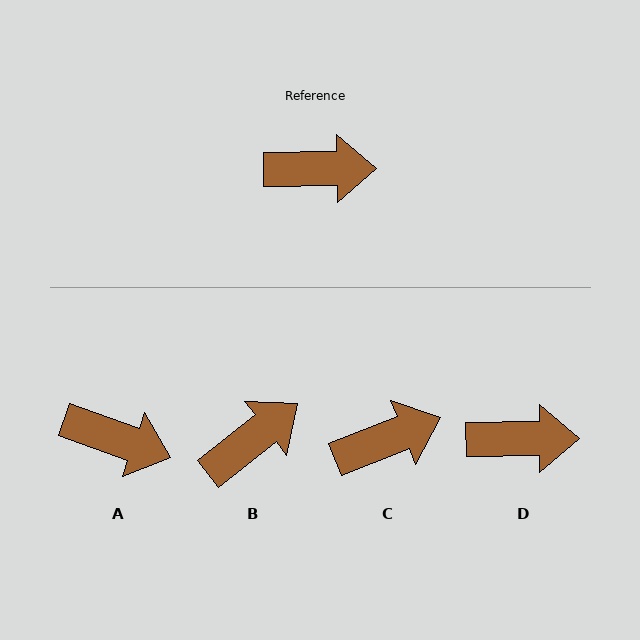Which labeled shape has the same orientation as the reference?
D.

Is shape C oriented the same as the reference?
No, it is off by about 21 degrees.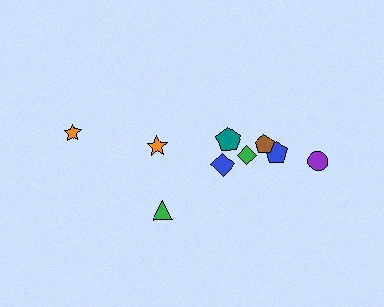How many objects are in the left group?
There are 3 objects.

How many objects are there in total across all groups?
There are 9 objects.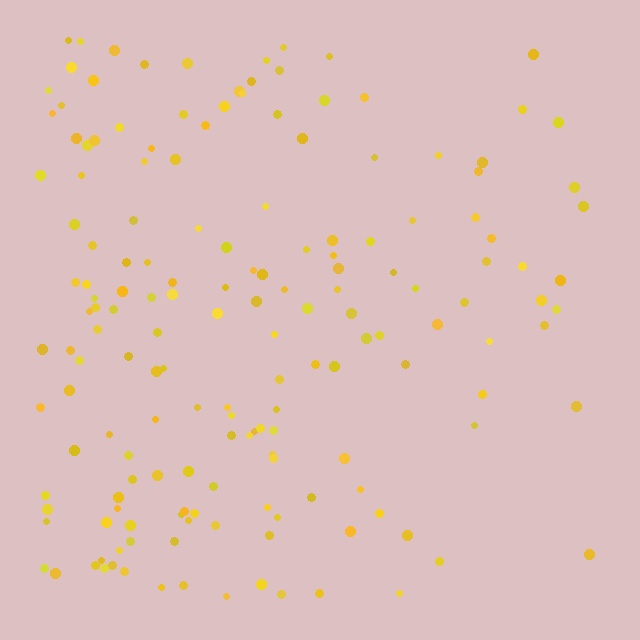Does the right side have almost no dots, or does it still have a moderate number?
Still a moderate number, just noticeably fewer than the left.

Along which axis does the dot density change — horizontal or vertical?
Horizontal.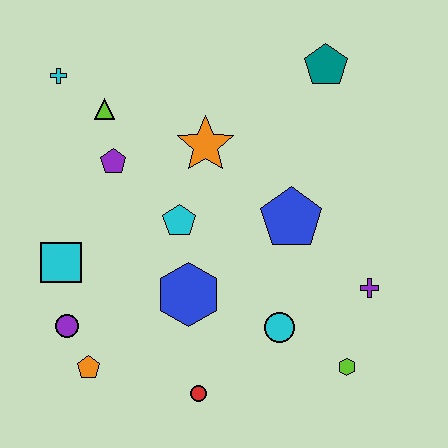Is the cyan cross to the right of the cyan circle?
No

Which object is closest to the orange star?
The cyan pentagon is closest to the orange star.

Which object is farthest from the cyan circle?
The cyan cross is farthest from the cyan circle.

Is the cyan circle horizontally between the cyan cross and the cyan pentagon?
No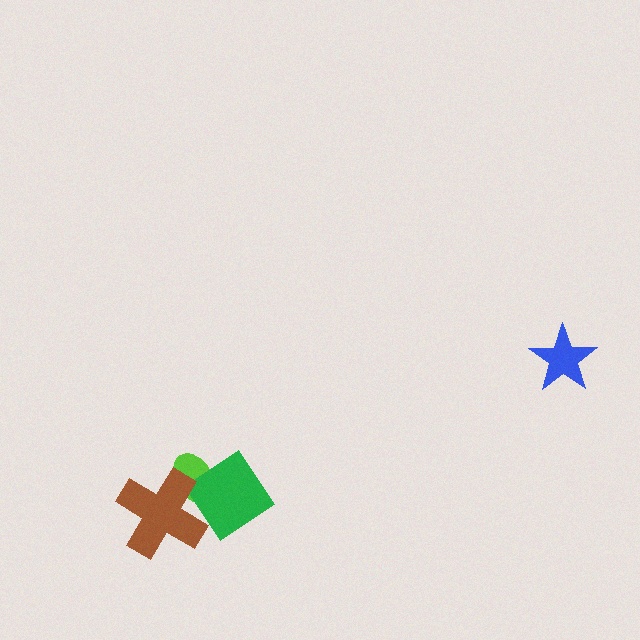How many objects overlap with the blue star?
0 objects overlap with the blue star.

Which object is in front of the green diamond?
The brown cross is in front of the green diamond.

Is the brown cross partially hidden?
No, no other shape covers it.